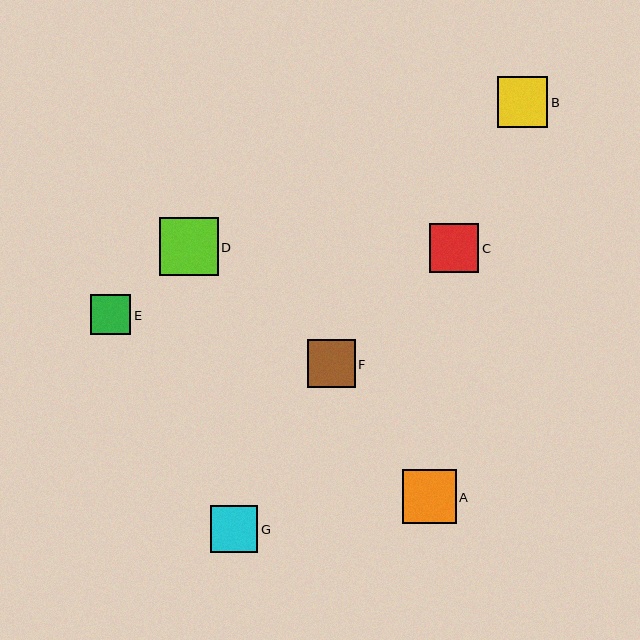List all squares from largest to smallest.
From largest to smallest: D, A, B, C, G, F, E.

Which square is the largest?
Square D is the largest with a size of approximately 59 pixels.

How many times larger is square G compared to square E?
Square G is approximately 1.2 times the size of square E.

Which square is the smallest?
Square E is the smallest with a size of approximately 40 pixels.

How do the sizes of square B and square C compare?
Square B and square C are approximately the same size.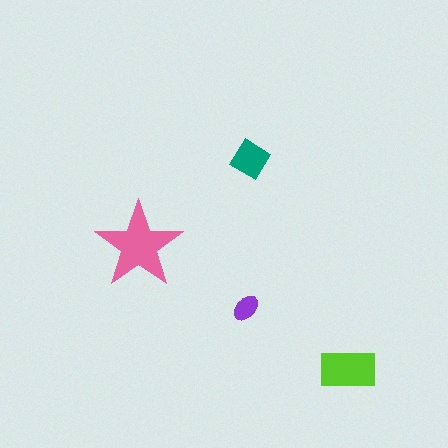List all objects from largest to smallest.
The pink star, the lime rectangle, the teal diamond, the purple ellipse.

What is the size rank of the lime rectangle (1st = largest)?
2nd.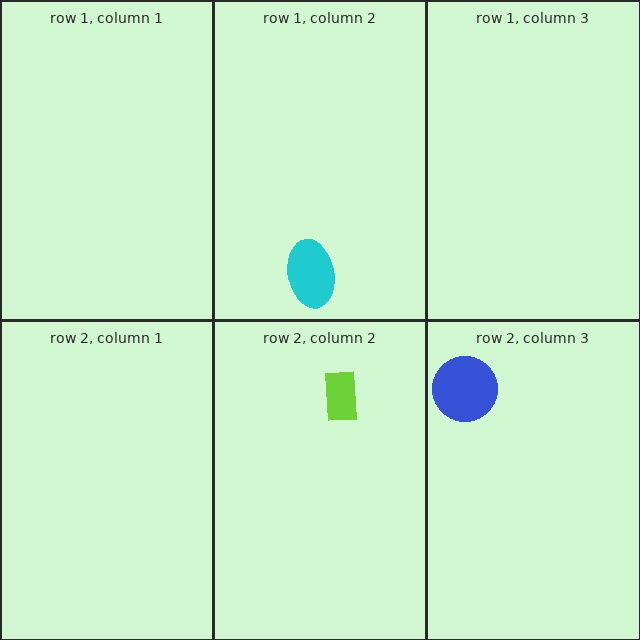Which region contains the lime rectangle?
The row 2, column 2 region.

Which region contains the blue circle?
The row 2, column 3 region.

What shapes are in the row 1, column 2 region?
The cyan ellipse.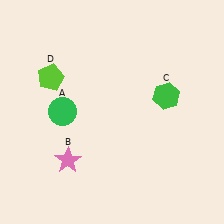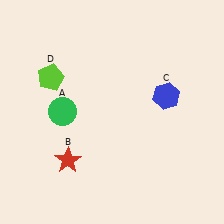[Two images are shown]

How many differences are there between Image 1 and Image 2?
There are 2 differences between the two images.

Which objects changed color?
B changed from pink to red. C changed from green to blue.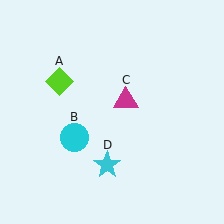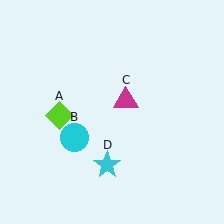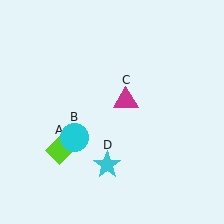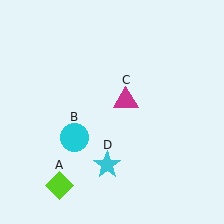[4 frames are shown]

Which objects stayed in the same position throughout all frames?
Cyan circle (object B) and magenta triangle (object C) and cyan star (object D) remained stationary.